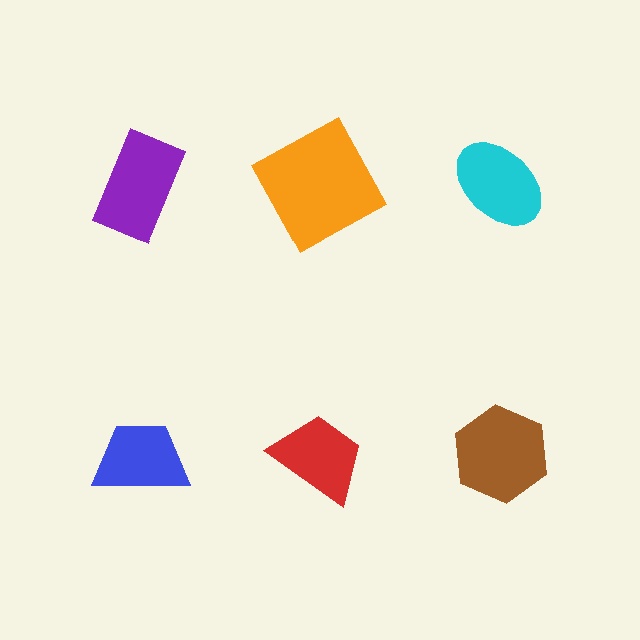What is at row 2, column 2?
A red trapezoid.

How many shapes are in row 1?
3 shapes.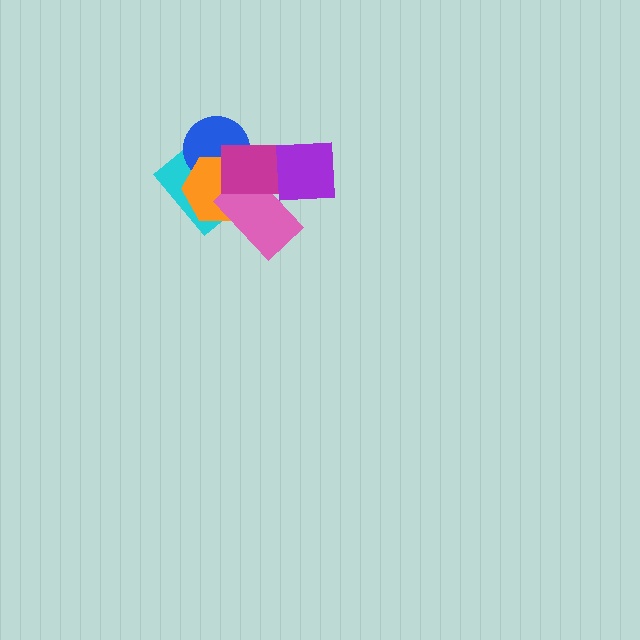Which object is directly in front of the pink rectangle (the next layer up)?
The magenta rectangle is directly in front of the pink rectangle.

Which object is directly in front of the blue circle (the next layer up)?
The orange hexagon is directly in front of the blue circle.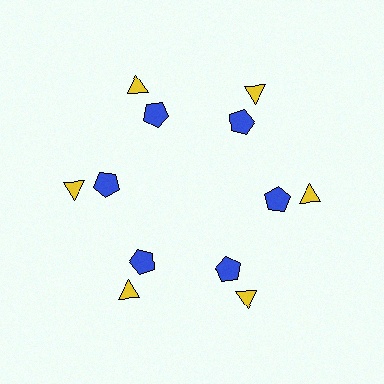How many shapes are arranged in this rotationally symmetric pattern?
There are 12 shapes, arranged in 6 groups of 2.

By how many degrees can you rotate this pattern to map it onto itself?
The pattern maps onto itself every 60 degrees of rotation.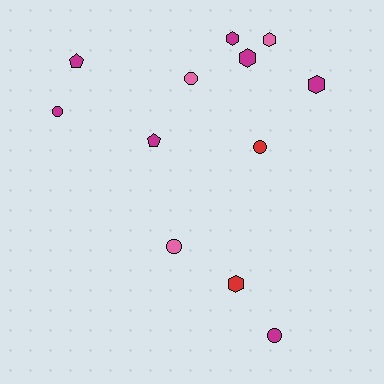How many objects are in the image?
There are 12 objects.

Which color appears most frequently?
Magenta, with 7 objects.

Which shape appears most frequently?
Hexagon, with 5 objects.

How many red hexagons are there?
There is 1 red hexagon.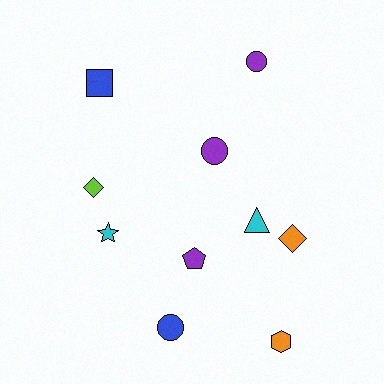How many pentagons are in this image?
There is 1 pentagon.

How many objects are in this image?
There are 10 objects.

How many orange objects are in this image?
There are 2 orange objects.